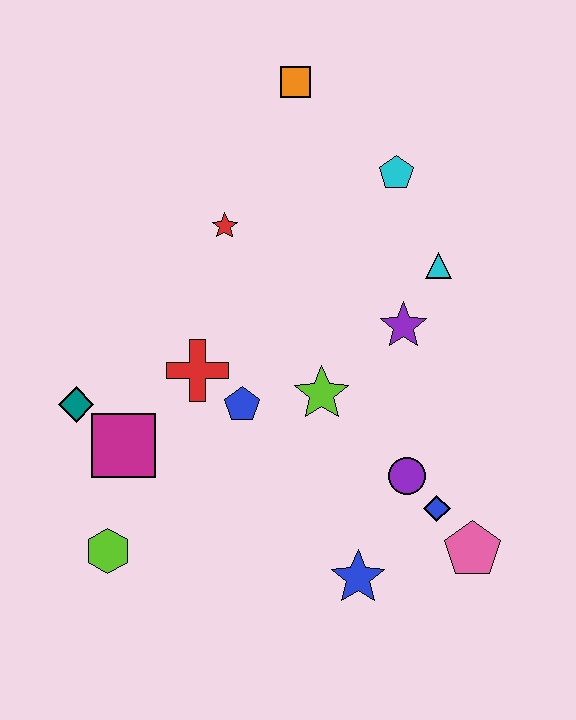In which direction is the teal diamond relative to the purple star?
The teal diamond is to the left of the purple star.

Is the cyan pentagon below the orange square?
Yes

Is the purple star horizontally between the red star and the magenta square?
No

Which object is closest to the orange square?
The cyan pentagon is closest to the orange square.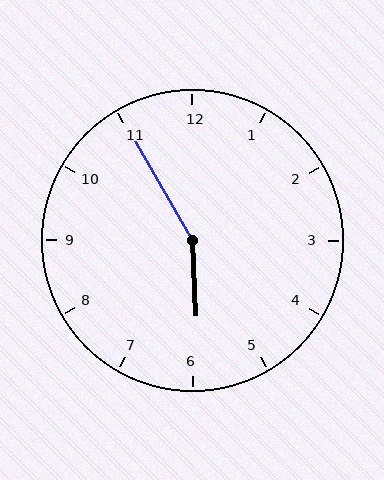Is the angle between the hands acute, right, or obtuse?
It is obtuse.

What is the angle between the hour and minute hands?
Approximately 152 degrees.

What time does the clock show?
5:55.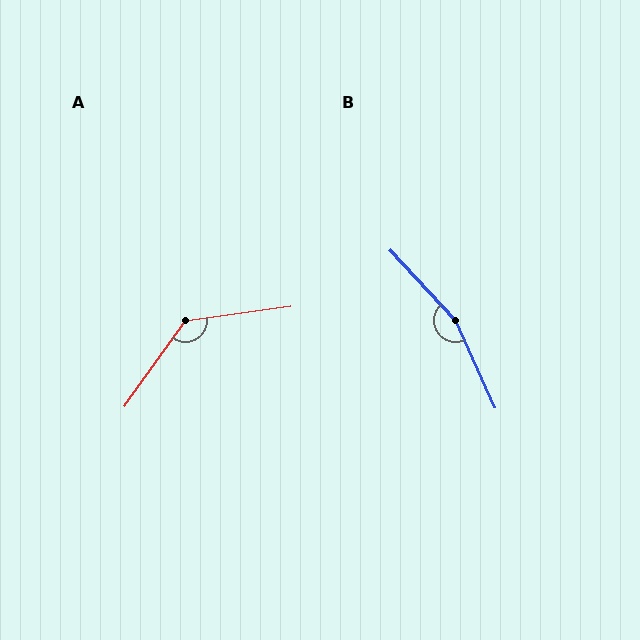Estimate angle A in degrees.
Approximately 133 degrees.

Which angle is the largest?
B, at approximately 162 degrees.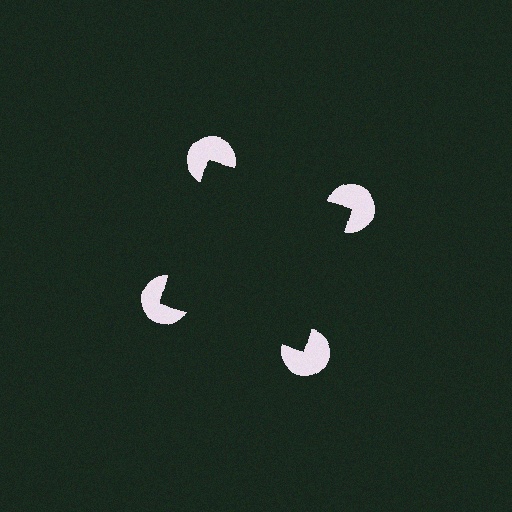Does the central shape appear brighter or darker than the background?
It typically appears slightly darker than the background, even though no actual brightness change is drawn.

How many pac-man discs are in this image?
There are 4 — one at each vertex of the illusory square.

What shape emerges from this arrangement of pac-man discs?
An illusory square — its edges are inferred from the aligned wedge cuts in the pac-man discs, not physically drawn.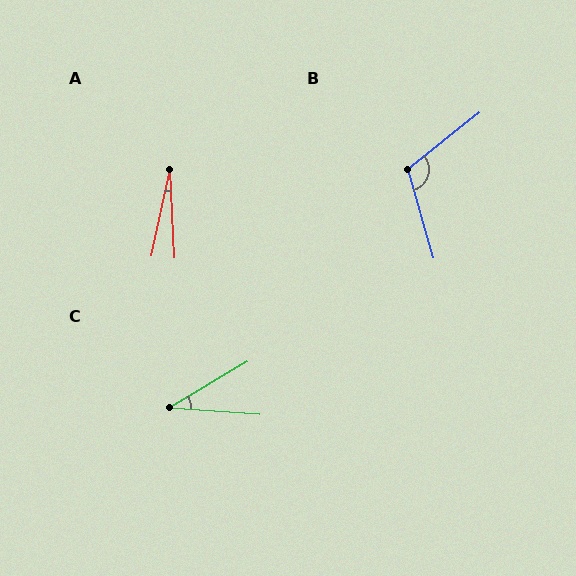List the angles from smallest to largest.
A (15°), C (35°), B (113°).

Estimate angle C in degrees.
Approximately 35 degrees.